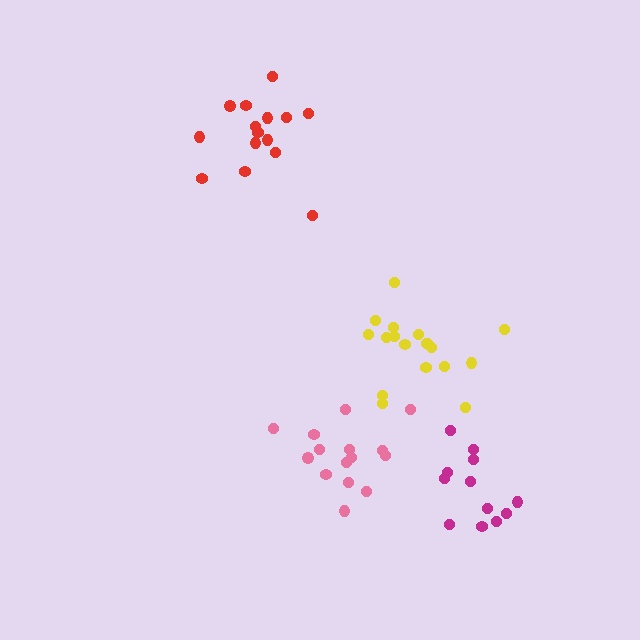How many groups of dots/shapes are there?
There are 4 groups.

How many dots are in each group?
Group 1: 15 dots, Group 2: 15 dots, Group 3: 12 dots, Group 4: 18 dots (60 total).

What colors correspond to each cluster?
The clusters are colored: red, pink, magenta, yellow.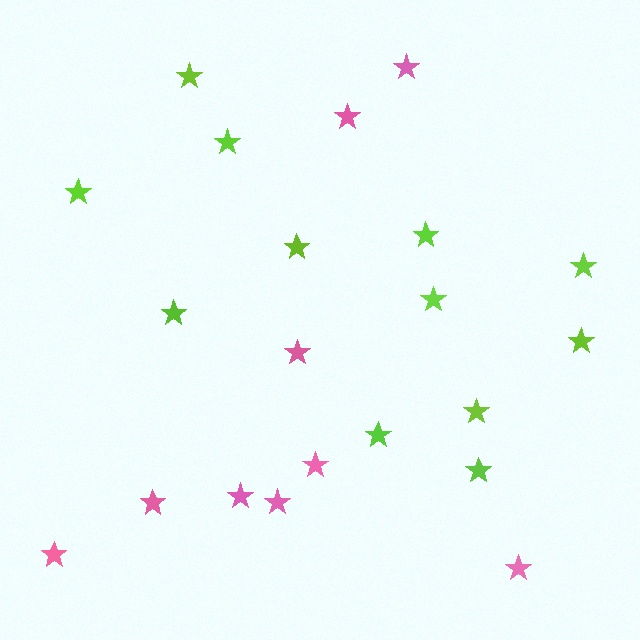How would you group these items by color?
There are 2 groups: one group of lime stars (12) and one group of pink stars (9).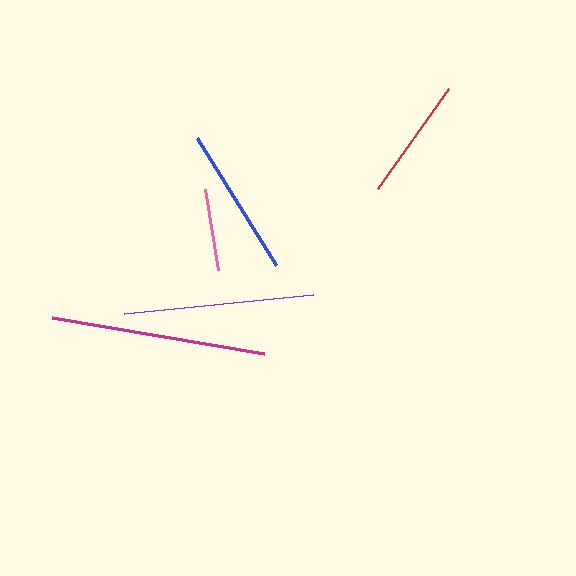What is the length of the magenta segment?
The magenta segment is approximately 216 pixels long.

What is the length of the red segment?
The red segment is approximately 123 pixels long.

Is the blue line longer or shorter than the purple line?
The purple line is longer than the blue line.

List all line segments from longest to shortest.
From longest to shortest: magenta, purple, blue, red, pink.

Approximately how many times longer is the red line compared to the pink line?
The red line is approximately 1.5 times the length of the pink line.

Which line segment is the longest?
The magenta line is the longest at approximately 216 pixels.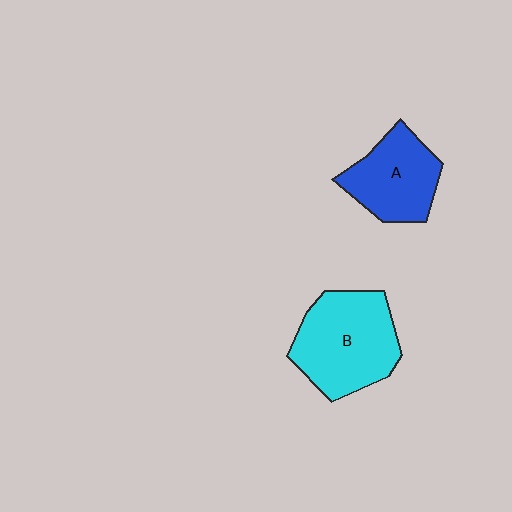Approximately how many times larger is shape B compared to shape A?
Approximately 1.3 times.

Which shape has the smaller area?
Shape A (blue).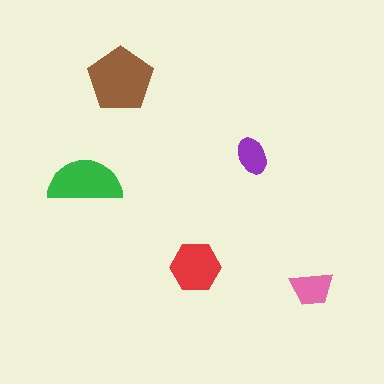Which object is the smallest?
The purple ellipse.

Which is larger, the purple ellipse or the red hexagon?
The red hexagon.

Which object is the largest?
The brown pentagon.